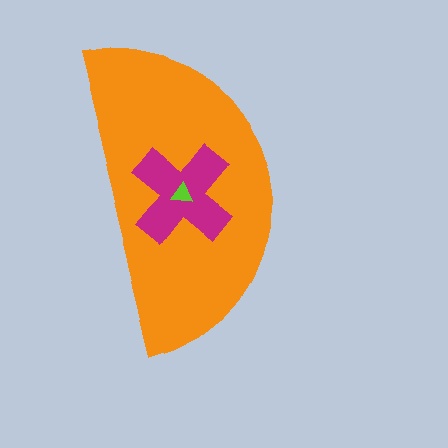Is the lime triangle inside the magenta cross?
Yes.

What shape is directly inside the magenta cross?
The lime triangle.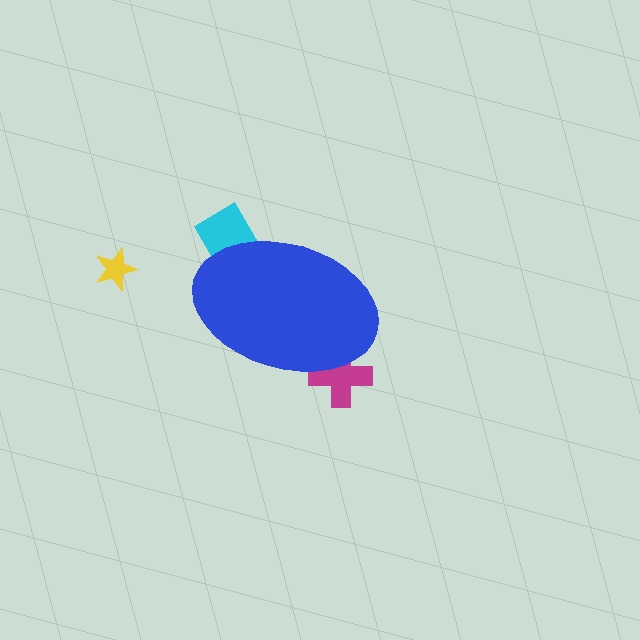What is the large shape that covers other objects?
A blue ellipse.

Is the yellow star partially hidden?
No, the yellow star is fully visible.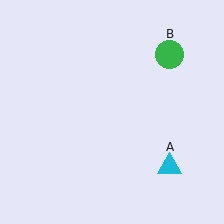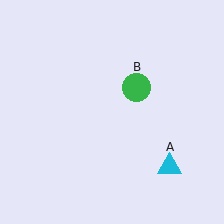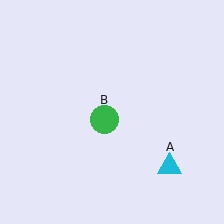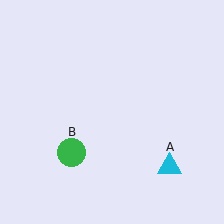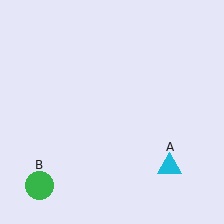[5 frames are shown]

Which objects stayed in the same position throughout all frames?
Cyan triangle (object A) remained stationary.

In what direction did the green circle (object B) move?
The green circle (object B) moved down and to the left.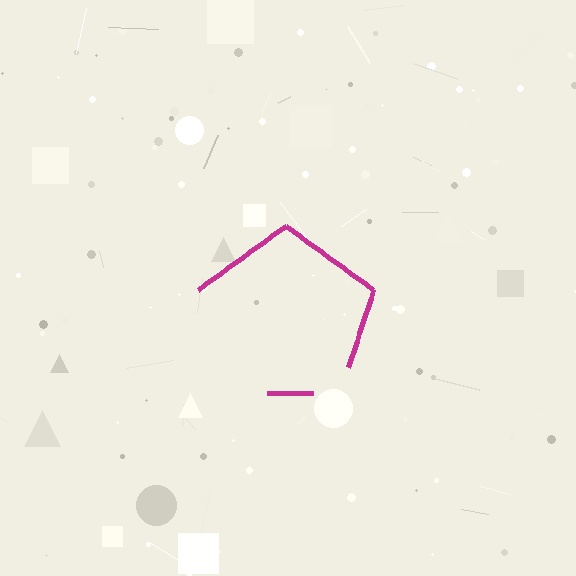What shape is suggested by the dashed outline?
The dashed outline suggests a pentagon.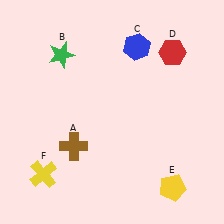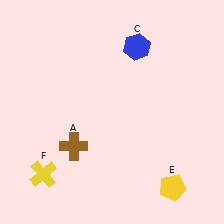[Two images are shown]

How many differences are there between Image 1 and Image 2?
There are 2 differences between the two images.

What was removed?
The red hexagon (D), the green star (B) were removed in Image 2.